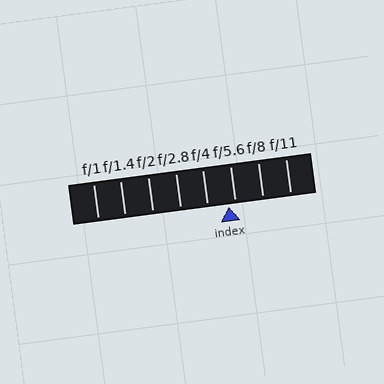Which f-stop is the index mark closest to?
The index mark is closest to f/5.6.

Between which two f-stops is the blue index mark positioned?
The index mark is between f/4 and f/5.6.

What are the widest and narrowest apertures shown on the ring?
The widest aperture shown is f/1 and the narrowest is f/11.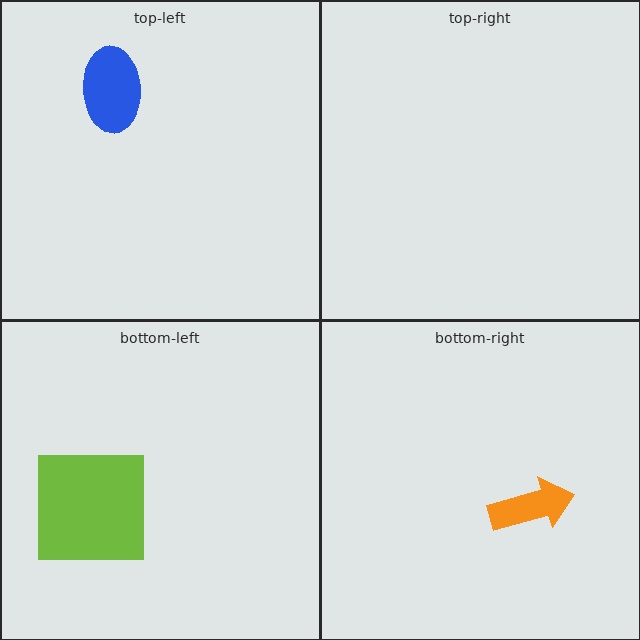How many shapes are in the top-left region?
1.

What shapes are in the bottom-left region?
The lime square.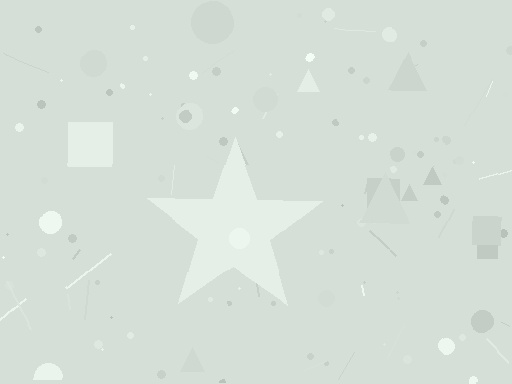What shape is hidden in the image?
A star is hidden in the image.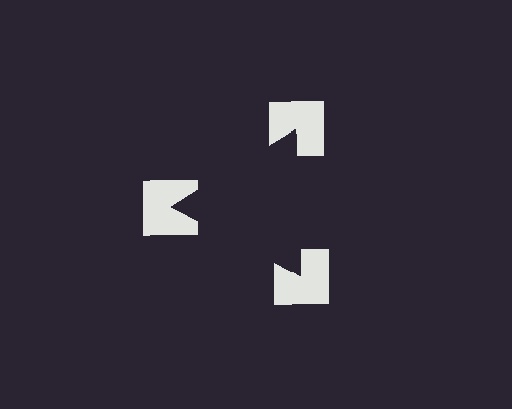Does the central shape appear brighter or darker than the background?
It typically appears slightly darker than the background, even though no actual brightness change is drawn.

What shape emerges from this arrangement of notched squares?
An illusory triangle — its edges are inferred from the aligned wedge cuts in the notched squares, not physically drawn.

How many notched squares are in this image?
There are 3 — one at each vertex of the illusory triangle.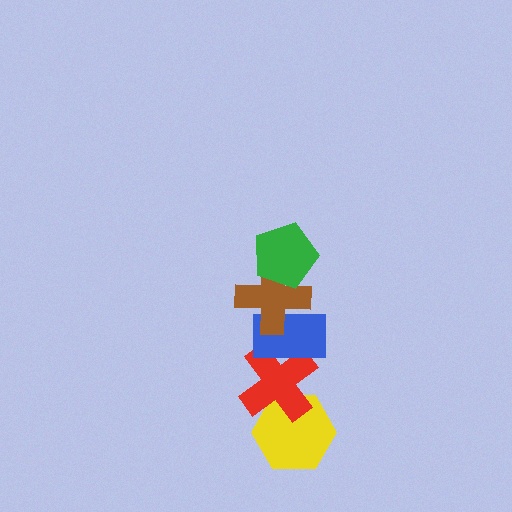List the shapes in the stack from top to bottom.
From top to bottom: the green pentagon, the brown cross, the blue rectangle, the red cross, the yellow hexagon.